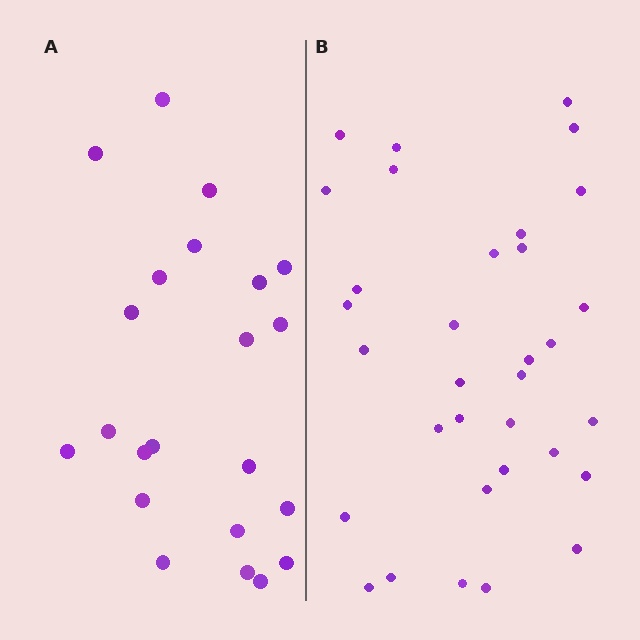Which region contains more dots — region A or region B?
Region B (the right region) has more dots.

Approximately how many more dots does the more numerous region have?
Region B has roughly 12 or so more dots than region A.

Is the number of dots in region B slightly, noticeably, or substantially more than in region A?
Region B has substantially more. The ratio is roughly 1.5 to 1.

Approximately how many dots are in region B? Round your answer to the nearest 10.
About 30 dots. (The exact count is 33, which rounds to 30.)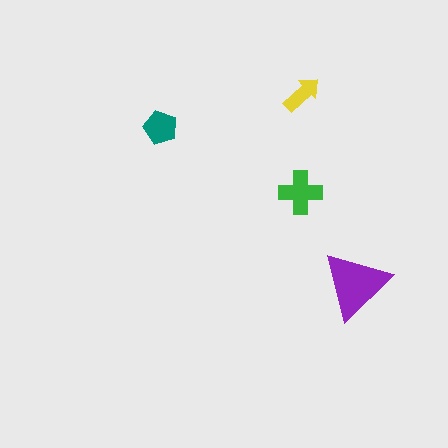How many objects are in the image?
There are 4 objects in the image.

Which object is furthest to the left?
The teal pentagon is leftmost.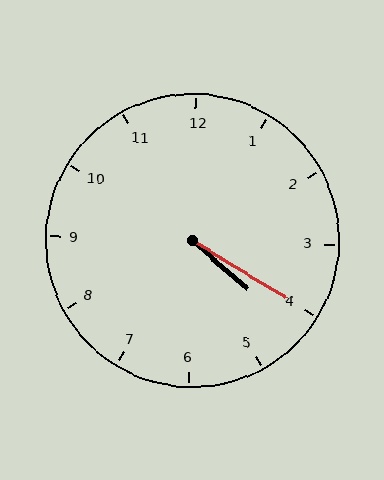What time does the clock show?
4:20.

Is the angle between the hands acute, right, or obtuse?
It is acute.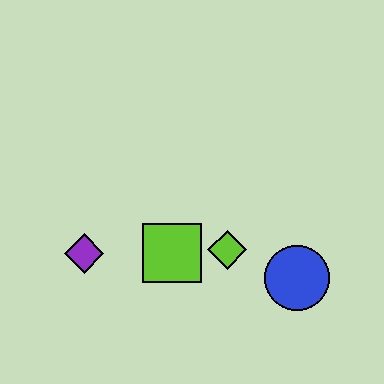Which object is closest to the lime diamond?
The lime square is closest to the lime diamond.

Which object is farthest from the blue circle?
The purple diamond is farthest from the blue circle.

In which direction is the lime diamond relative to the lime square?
The lime diamond is to the right of the lime square.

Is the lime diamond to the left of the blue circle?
Yes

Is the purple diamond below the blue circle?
No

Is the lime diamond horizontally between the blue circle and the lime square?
Yes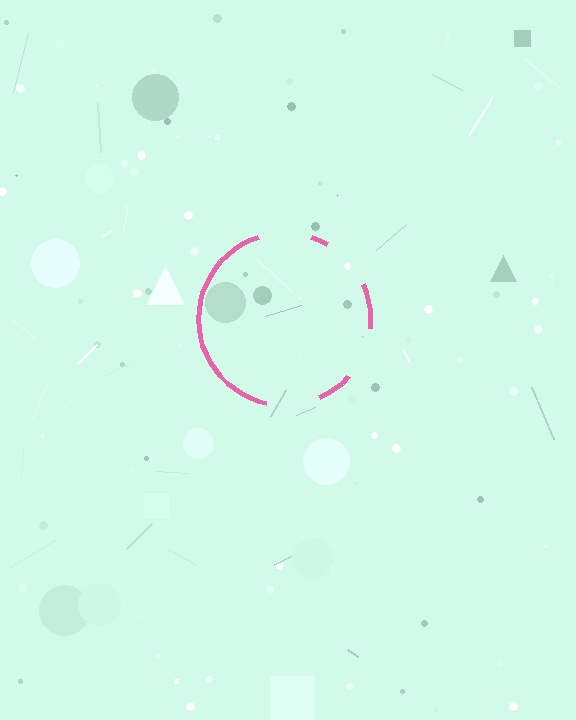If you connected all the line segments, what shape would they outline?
They would outline a circle.